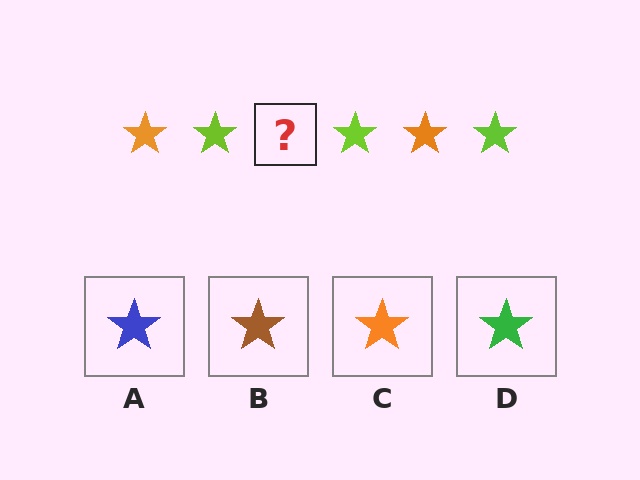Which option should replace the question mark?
Option C.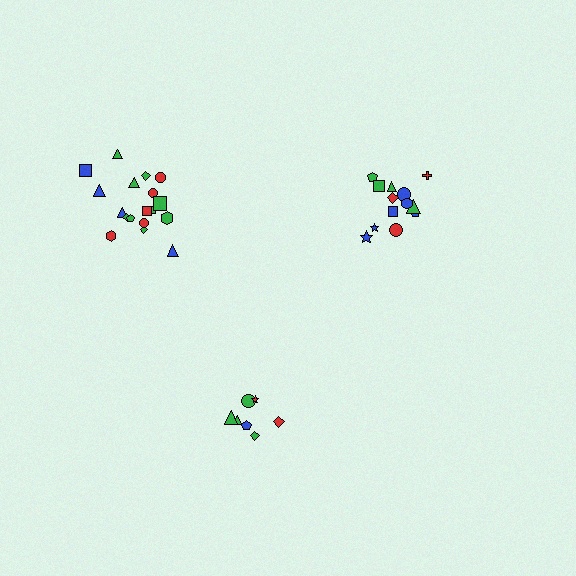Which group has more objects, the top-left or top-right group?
The top-left group.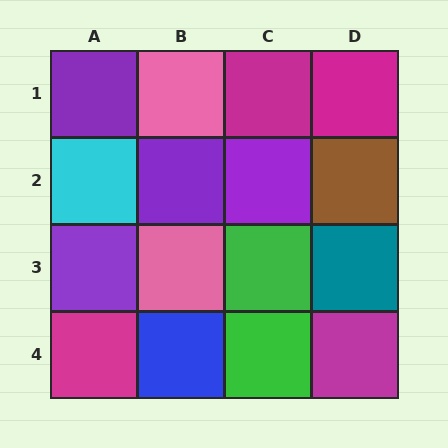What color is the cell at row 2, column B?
Purple.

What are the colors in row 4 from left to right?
Magenta, blue, green, magenta.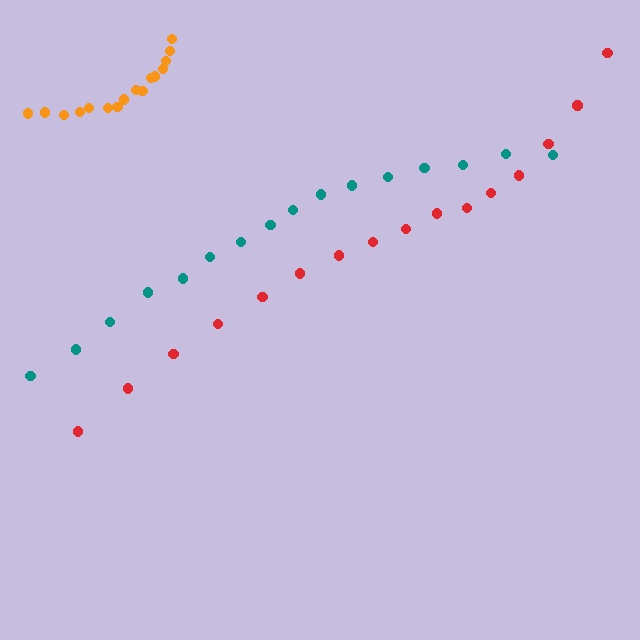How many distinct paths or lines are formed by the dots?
There are 3 distinct paths.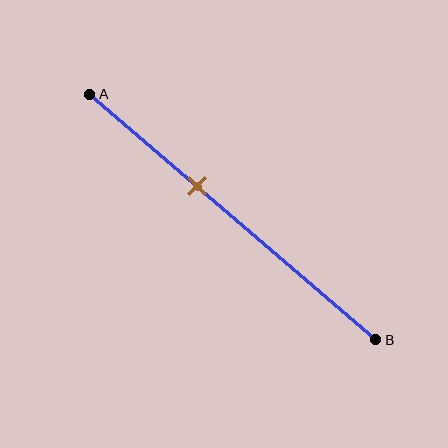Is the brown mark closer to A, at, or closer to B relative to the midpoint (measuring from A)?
The brown mark is closer to point A than the midpoint of segment AB.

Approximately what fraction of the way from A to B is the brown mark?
The brown mark is approximately 35% of the way from A to B.